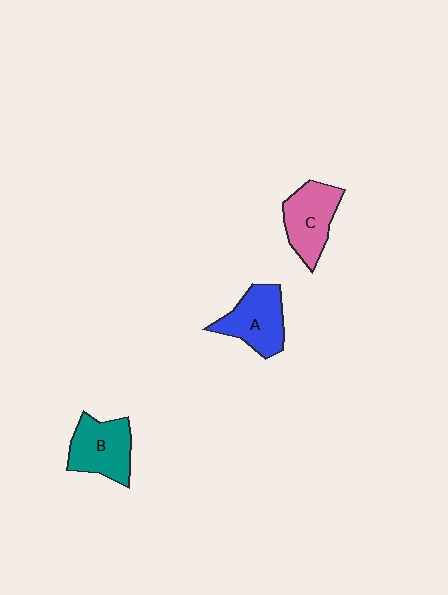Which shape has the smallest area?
Shape C (pink).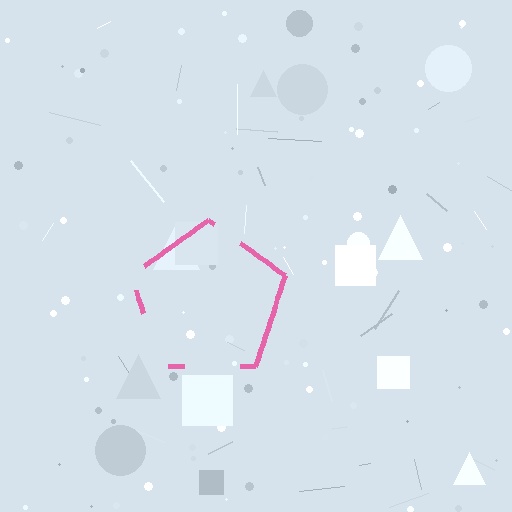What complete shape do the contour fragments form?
The contour fragments form a pentagon.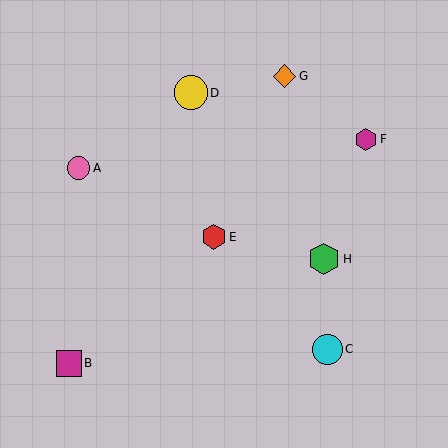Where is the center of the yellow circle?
The center of the yellow circle is at (191, 93).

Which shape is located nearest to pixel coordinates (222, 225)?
The red hexagon (labeled E) at (214, 237) is nearest to that location.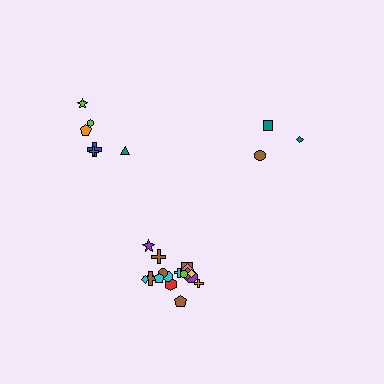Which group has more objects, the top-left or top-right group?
The top-left group.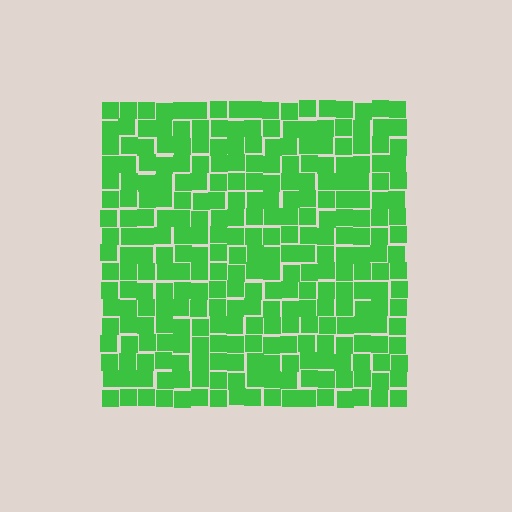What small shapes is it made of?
It is made of small squares.